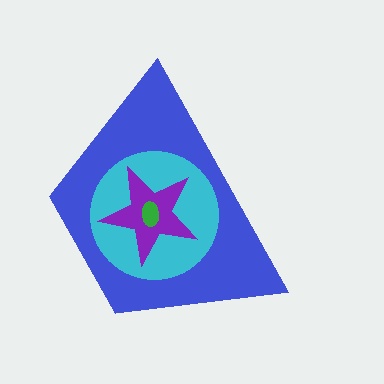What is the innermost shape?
The green ellipse.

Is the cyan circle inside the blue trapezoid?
Yes.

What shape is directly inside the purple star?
The green ellipse.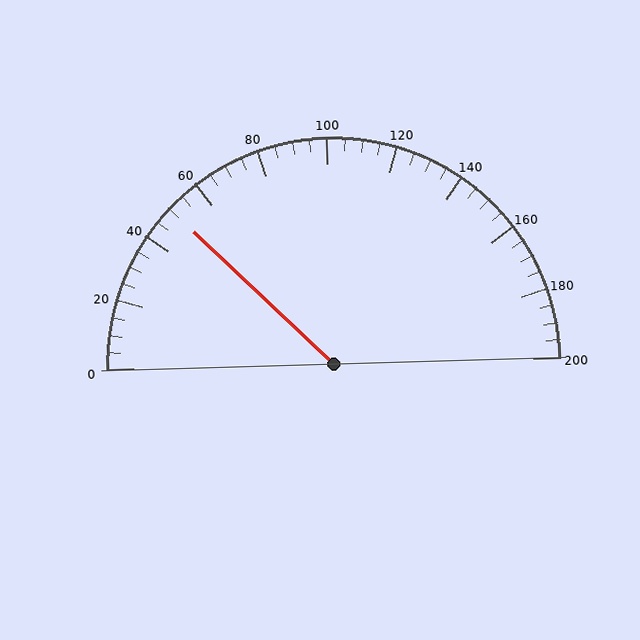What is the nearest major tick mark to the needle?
The nearest major tick mark is 40.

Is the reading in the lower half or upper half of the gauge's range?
The reading is in the lower half of the range (0 to 200).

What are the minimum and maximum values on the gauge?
The gauge ranges from 0 to 200.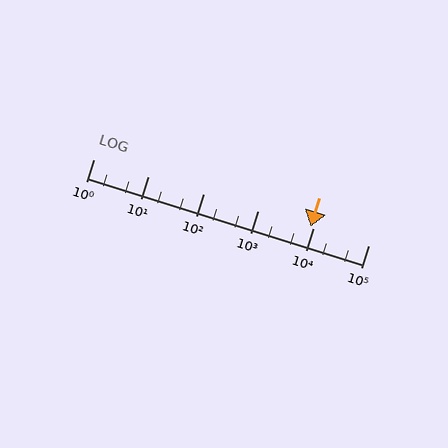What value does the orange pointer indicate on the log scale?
The pointer indicates approximately 8900.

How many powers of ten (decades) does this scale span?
The scale spans 5 decades, from 1 to 100000.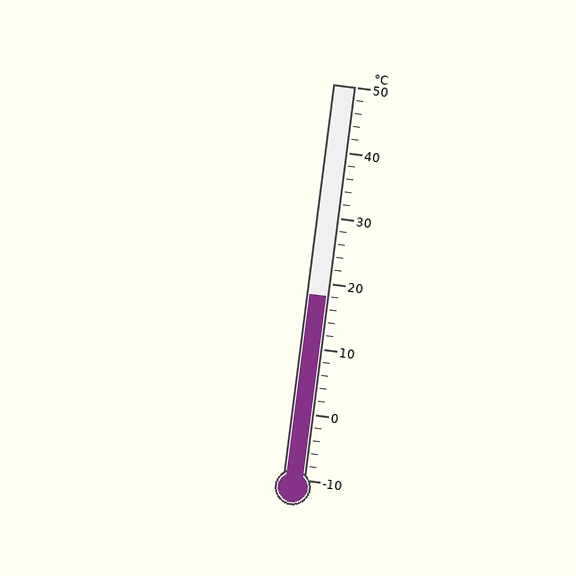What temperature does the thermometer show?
The thermometer shows approximately 18°C.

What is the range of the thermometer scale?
The thermometer scale ranges from -10°C to 50°C.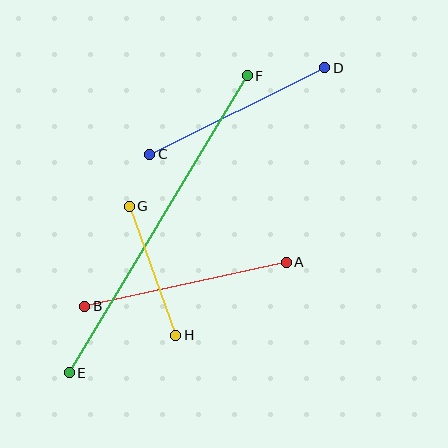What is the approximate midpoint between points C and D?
The midpoint is at approximately (237, 111) pixels.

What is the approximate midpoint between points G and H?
The midpoint is at approximately (152, 271) pixels.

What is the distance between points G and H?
The distance is approximately 137 pixels.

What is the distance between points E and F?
The distance is approximately 346 pixels.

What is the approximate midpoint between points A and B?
The midpoint is at approximately (185, 284) pixels.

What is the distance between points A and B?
The distance is approximately 206 pixels.